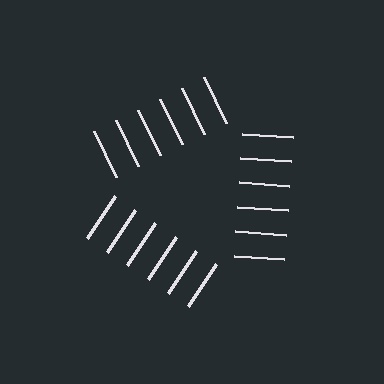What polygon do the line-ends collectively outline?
An illusory triangle — the line segments terminate on its edges but no continuous stroke is drawn.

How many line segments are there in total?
18 — 6 along each of the 3 edges.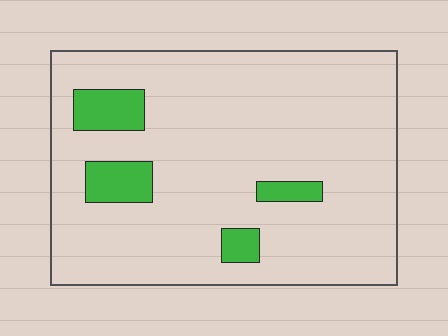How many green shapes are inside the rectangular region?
4.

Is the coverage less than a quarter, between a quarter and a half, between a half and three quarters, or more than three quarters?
Less than a quarter.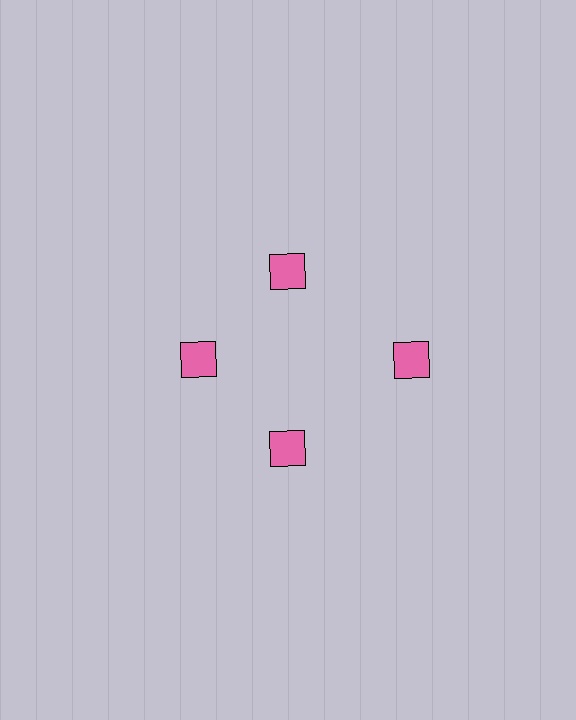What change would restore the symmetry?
The symmetry would be restored by moving it inward, back onto the ring so that all 4 diamonds sit at equal angles and equal distance from the center.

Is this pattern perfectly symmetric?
No. The 4 pink diamonds are arranged in a ring, but one element near the 3 o'clock position is pushed outward from the center, breaking the 4-fold rotational symmetry.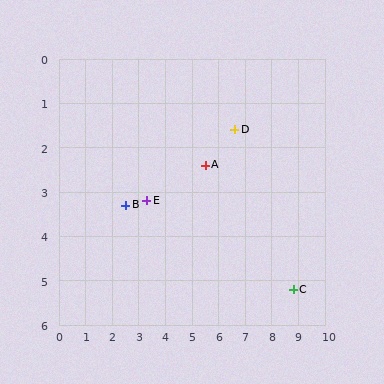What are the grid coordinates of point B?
Point B is at approximately (2.5, 3.3).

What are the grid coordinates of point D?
Point D is at approximately (6.6, 1.6).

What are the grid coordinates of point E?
Point E is at approximately (3.3, 3.2).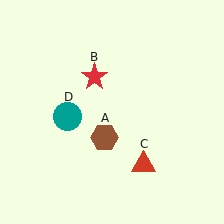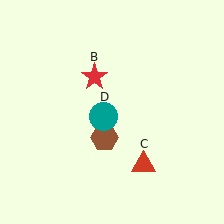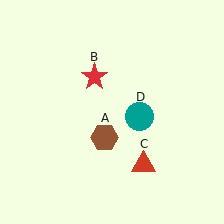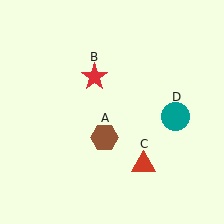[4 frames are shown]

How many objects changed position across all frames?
1 object changed position: teal circle (object D).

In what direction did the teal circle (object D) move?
The teal circle (object D) moved right.